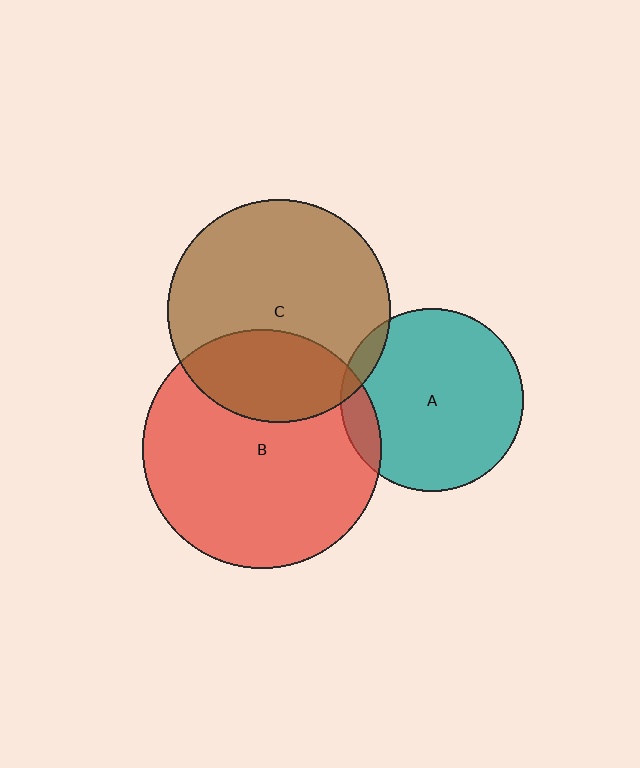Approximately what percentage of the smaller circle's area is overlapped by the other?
Approximately 10%.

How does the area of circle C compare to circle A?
Approximately 1.5 times.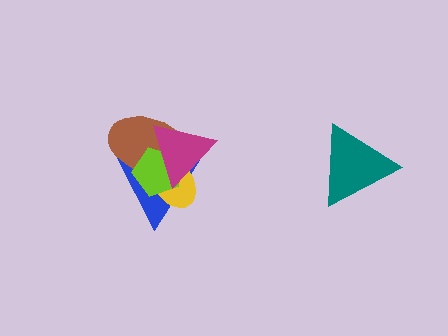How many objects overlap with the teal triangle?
0 objects overlap with the teal triangle.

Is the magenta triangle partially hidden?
No, no other shape covers it.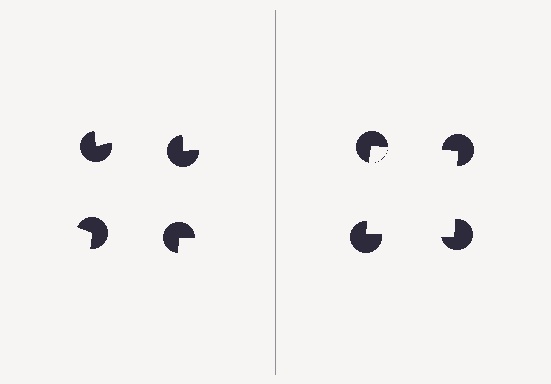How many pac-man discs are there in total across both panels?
8 — 4 on each side.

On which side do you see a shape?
An illusory square appears on the right side. On the left side the wedge cuts are rotated, so no coherent shape forms.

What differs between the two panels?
The pac-man discs are positioned identically on both sides; only the wedge orientations differ. On the right they align to a square; on the left they are misaligned.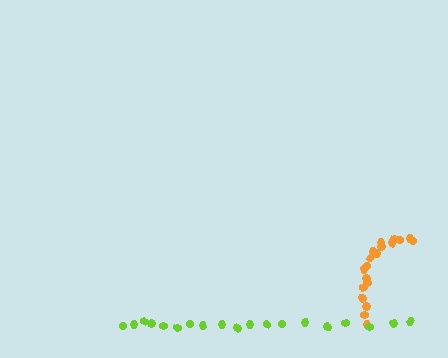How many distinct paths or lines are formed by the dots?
There are 2 distinct paths.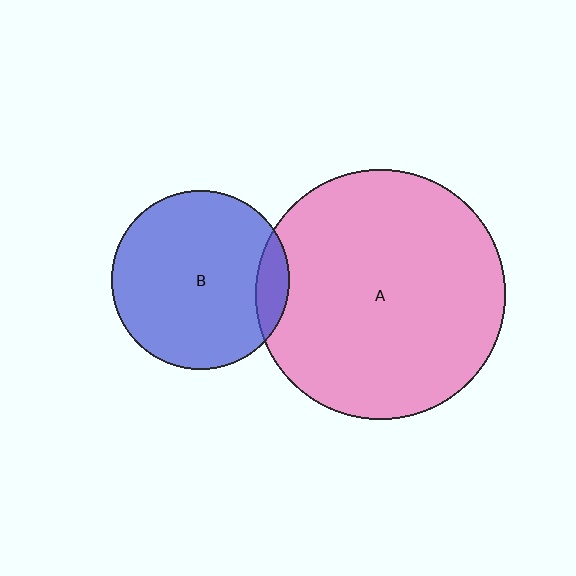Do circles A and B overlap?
Yes.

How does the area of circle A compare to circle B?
Approximately 2.0 times.